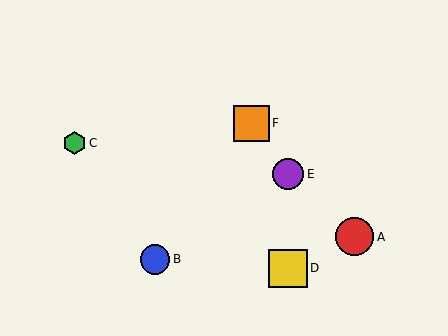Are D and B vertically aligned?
No, D is at x≈288 and B is at x≈155.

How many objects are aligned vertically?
2 objects (D, E) are aligned vertically.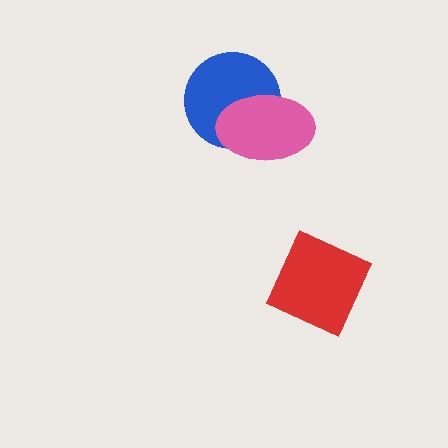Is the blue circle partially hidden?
Yes, it is partially covered by another shape.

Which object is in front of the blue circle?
The pink ellipse is in front of the blue circle.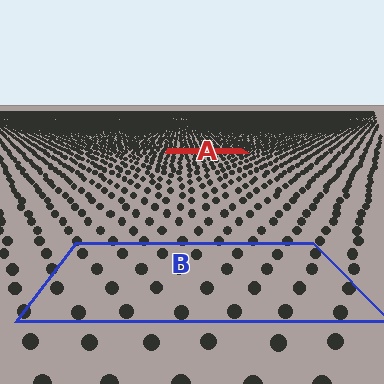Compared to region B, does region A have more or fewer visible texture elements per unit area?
Region A has more texture elements per unit area — they are packed more densely because it is farther away.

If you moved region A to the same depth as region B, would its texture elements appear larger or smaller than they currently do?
They would appear larger. At a closer depth, the same texture elements are projected at a bigger on-screen size.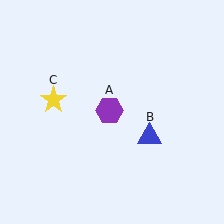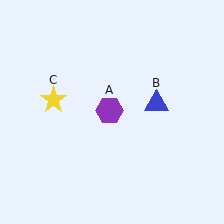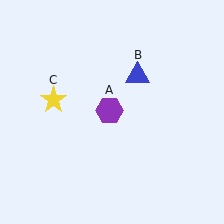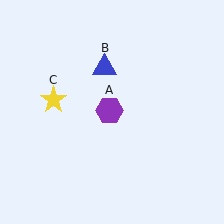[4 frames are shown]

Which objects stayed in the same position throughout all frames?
Purple hexagon (object A) and yellow star (object C) remained stationary.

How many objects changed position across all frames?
1 object changed position: blue triangle (object B).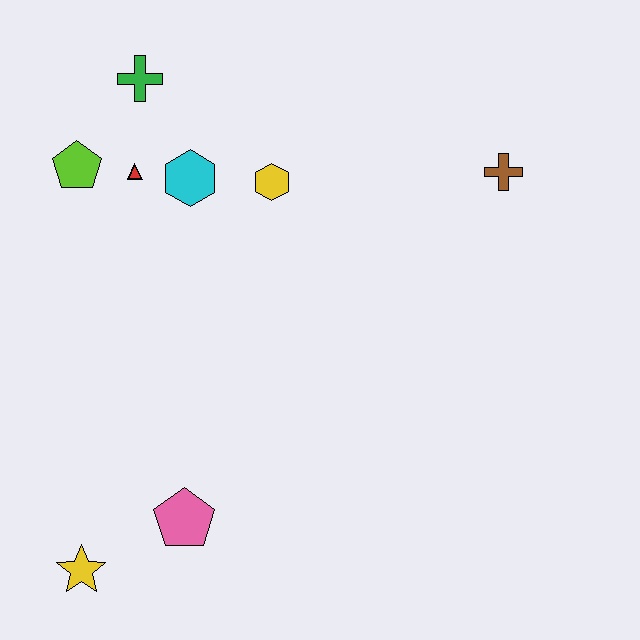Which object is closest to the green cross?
The red triangle is closest to the green cross.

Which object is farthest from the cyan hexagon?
The yellow star is farthest from the cyan hexagon.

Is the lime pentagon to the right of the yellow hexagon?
No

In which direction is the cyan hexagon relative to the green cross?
The cyan hexagon is below the green cross.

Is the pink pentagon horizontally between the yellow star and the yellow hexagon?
Yes